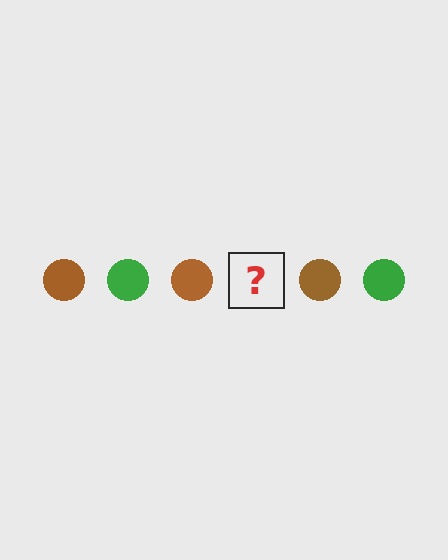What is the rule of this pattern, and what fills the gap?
The rule is that the pattern cycles through brown, green circles. The gap should be filled with a green circle.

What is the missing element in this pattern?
The missing element is a green circle.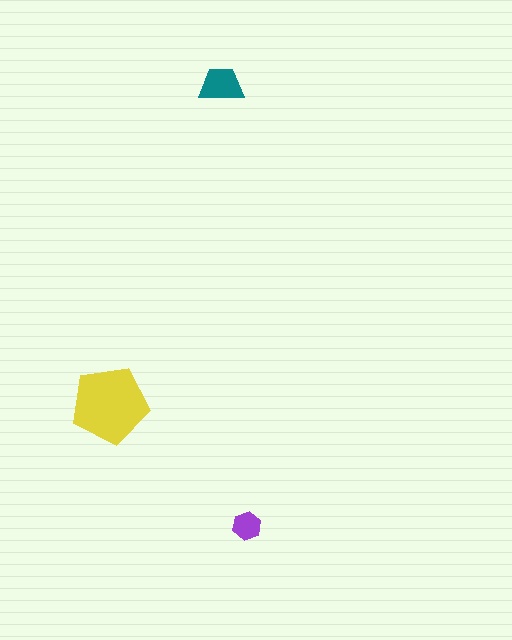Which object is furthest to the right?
The purple hexagon is rightmost.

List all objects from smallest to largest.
The purple hexagon, the teal trapezoid, the yellow pentagon.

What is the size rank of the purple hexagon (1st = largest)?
3rd.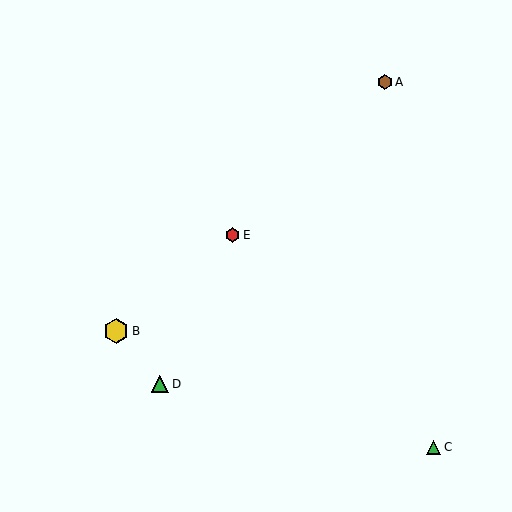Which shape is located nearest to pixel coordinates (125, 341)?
The yellow hexagon (labeled B) at (116, 331) is nearest to that location.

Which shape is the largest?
The yellow hexagon (labeled B) is the largest.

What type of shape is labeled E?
Shape E is a red hexagon.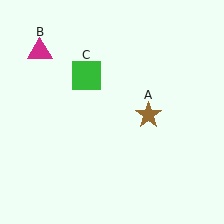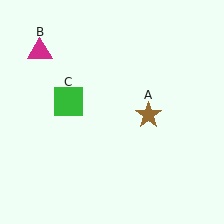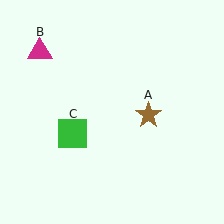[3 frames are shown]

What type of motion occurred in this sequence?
The green square (object C) rotated counterclockwise around the center of the scene.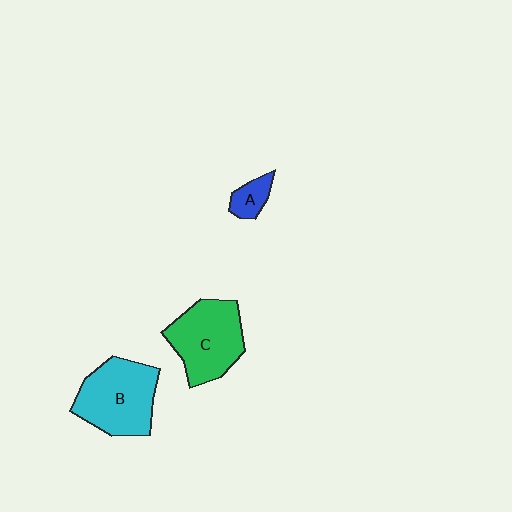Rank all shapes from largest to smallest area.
From largest to smallest: B (cyan), C (green), A (blue).